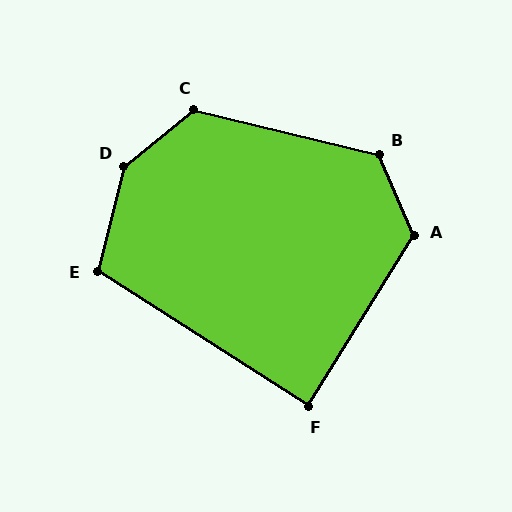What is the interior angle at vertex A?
Approximately 125 degrees (obtuse).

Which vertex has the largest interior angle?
D, at approximately 144 degrees.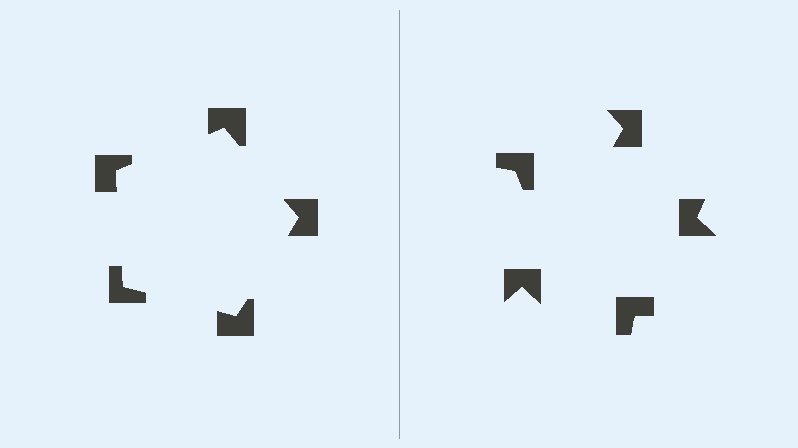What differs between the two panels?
The notched squares are positioned identically on both sides; only the wedge orientations differ. On the left they align to a pentagon; on the right they are misaligned.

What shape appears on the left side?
An illusory pentagon.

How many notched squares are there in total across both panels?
10 — 5 on each side.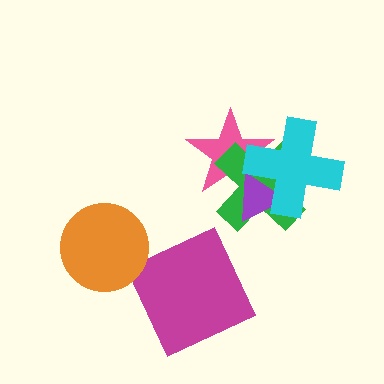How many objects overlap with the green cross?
3 objects overlap with the green cross.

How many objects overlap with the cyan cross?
3 objects overlap with the cyan cross.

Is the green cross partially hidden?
Yes, it is partially covered by another shape.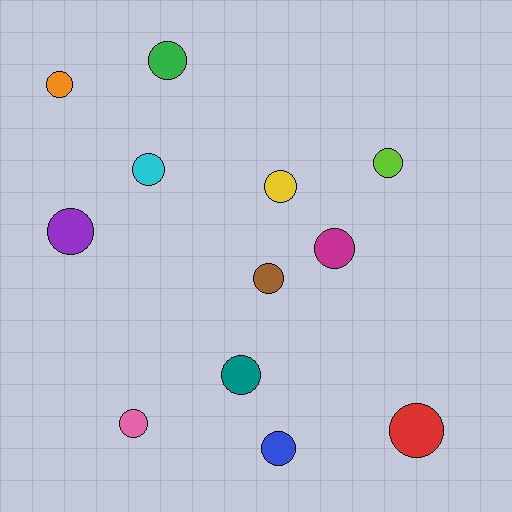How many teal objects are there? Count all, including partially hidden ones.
There is 1 teal object.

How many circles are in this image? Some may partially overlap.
There are 12 circles.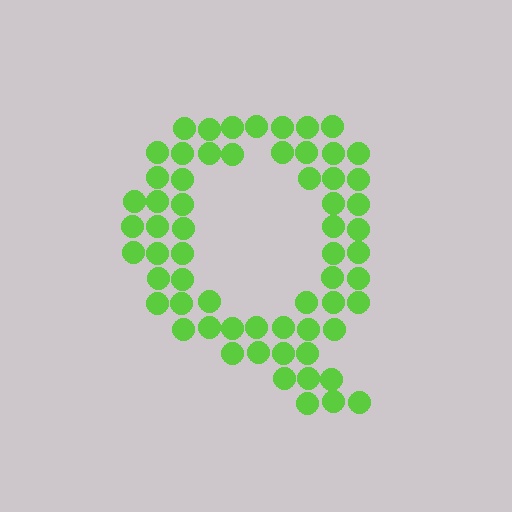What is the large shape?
The large shape is the letter Q.